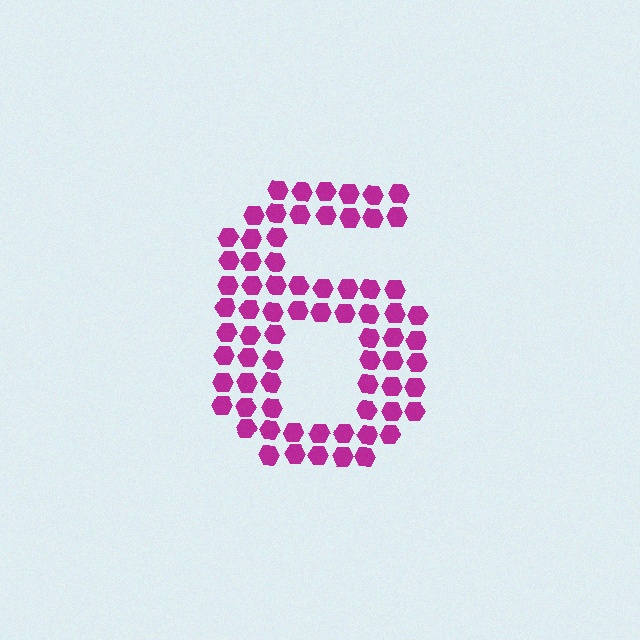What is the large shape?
The large shape is the digit 6.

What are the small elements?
The small elements are hexagons.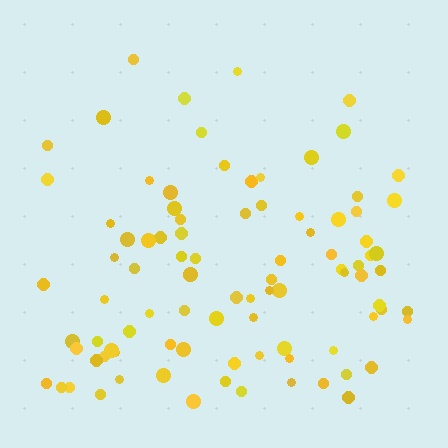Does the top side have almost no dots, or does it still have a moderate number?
Still a moderate number, just noticeably fewer than the bottom.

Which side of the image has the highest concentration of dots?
The bottom.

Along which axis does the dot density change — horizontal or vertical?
Vertical.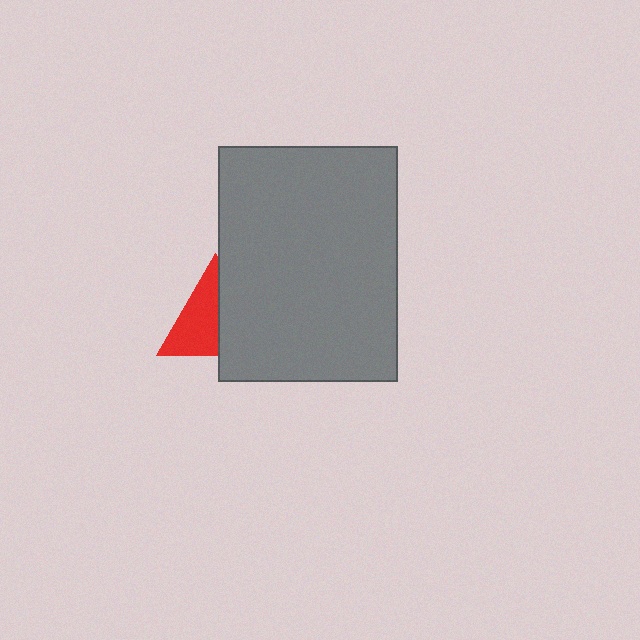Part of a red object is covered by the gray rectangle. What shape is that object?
It is a triangle.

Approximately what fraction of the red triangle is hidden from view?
Roughly 47% of the red triangle is hidden behind the gray rectangle.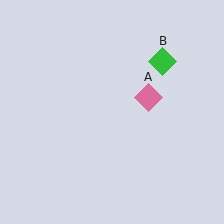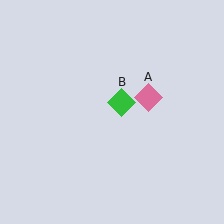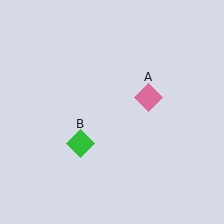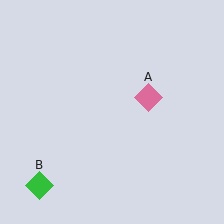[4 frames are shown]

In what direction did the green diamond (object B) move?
The green diamond (object B) moved down and to the left.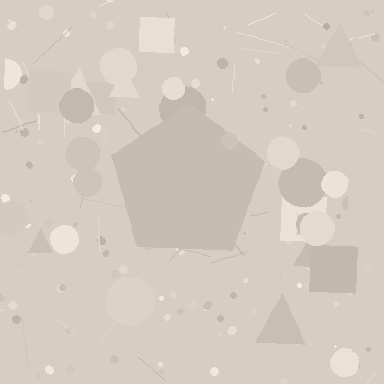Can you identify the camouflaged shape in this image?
The camouflaged shape is a pentagon.